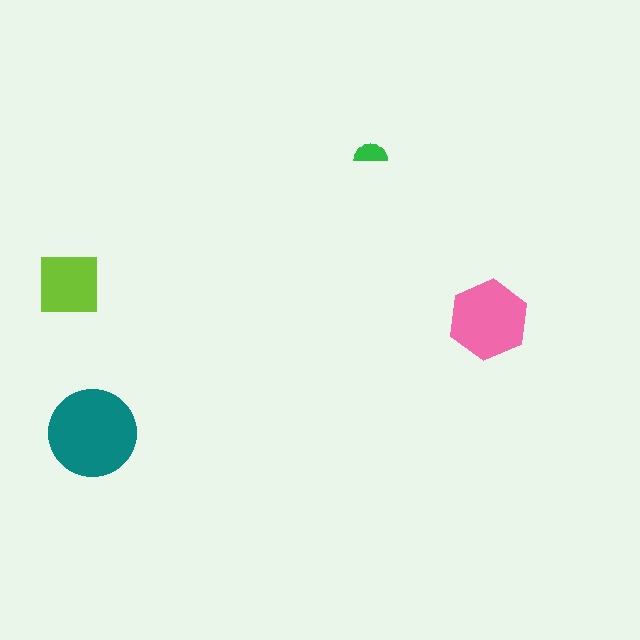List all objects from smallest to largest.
The green semicircle, the lime square, the pink hexagon, the teal circle.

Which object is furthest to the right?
The pink hexagon is rightmost.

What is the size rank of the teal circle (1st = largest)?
1st.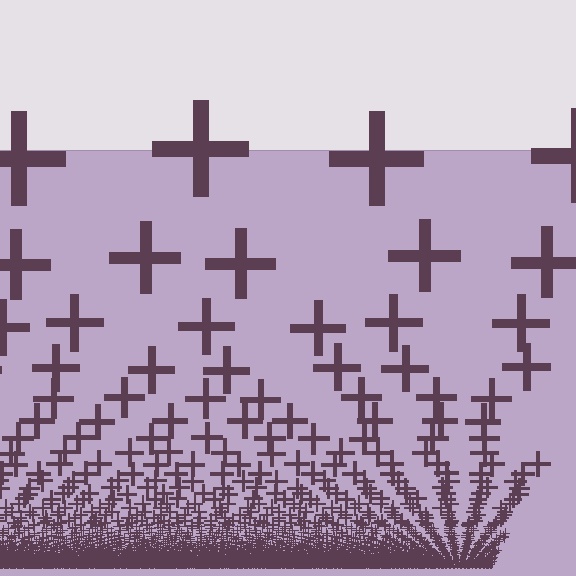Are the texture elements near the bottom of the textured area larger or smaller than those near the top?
Smaller. The gradient is inverted — elements near the bottom are smaller and denser.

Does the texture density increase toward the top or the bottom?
Density increases toward the bottom.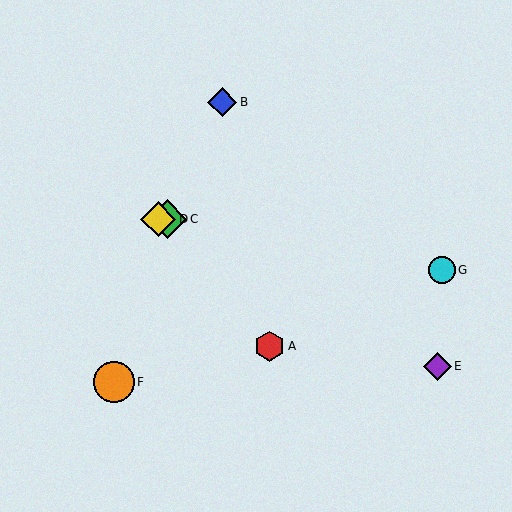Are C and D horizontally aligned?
Yes, both are at y≈219.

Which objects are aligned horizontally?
Objects C, D are aligned horizontally.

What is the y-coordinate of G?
Object G is at y≈270.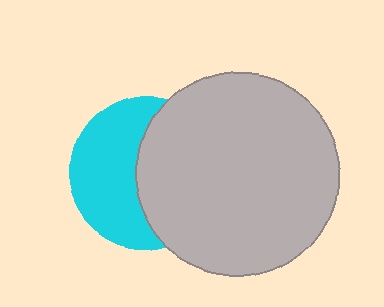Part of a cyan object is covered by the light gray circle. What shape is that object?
It is a circle.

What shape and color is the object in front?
The object in front is a light gray circle.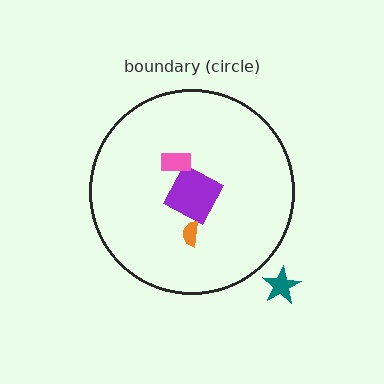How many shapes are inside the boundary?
4 inside, 1 outside.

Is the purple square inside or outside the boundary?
Inside.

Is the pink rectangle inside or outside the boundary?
Inside.